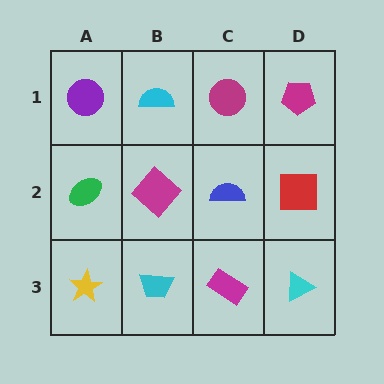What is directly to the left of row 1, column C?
A cyan semicircle.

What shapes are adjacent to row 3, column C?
A blue semicircle (row 2, column C), a cyan trapezoid (row 3, column B), a cyan triangle (row 3, column D).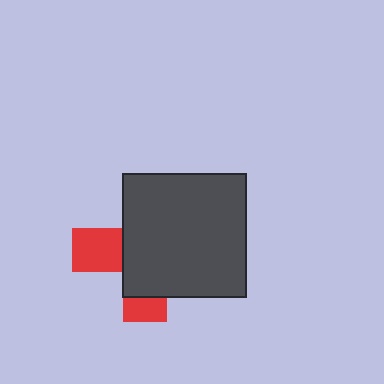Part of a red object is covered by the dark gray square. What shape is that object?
It is a cross.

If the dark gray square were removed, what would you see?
You would see the complete red cross.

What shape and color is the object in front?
The object in front is a dark gray square.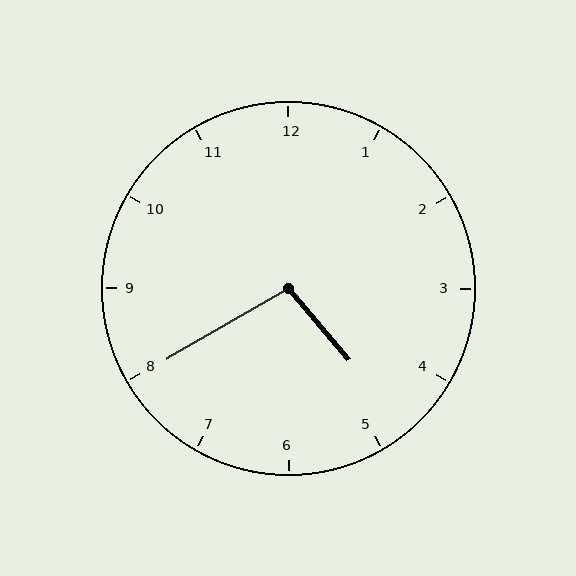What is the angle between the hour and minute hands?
Approximately 100 degrees.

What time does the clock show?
4:40.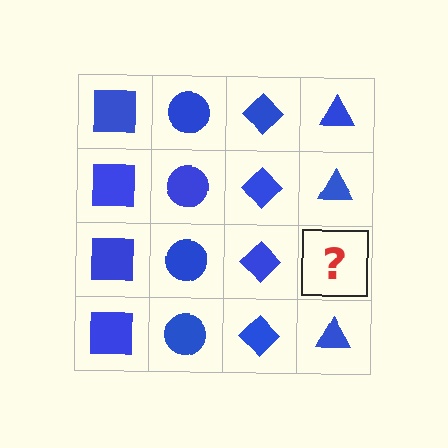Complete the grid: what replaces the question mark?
The question mark should be replaced with a blue triangle.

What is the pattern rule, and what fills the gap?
The rule is that each column has a consistent shape. The gap should be filled with a blue triangle.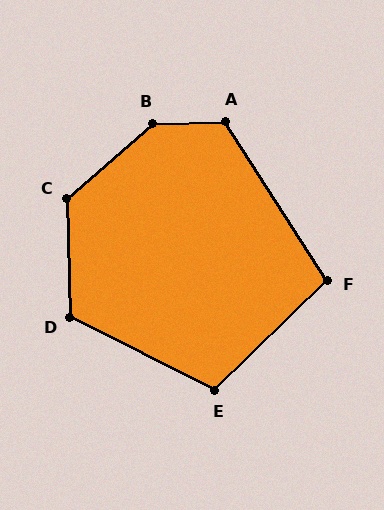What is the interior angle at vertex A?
Approximately 121 degrees (obtuse).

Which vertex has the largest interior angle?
B, at approximately 140 degrees.